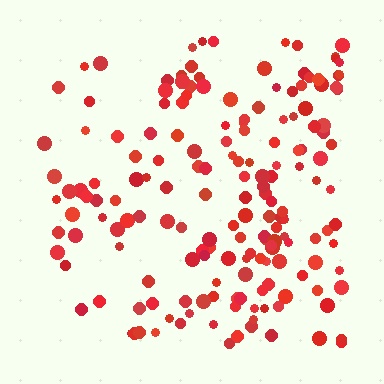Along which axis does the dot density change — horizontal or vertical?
Horizontal.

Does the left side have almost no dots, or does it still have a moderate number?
Still a moderate number, just noticeably fewer than the right.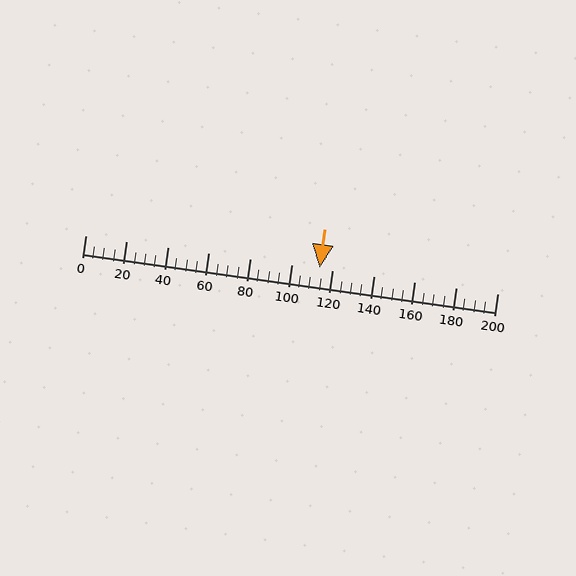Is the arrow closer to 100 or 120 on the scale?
The arrow is closer to 120.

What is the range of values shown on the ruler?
The ruler shows values from 0 to 200.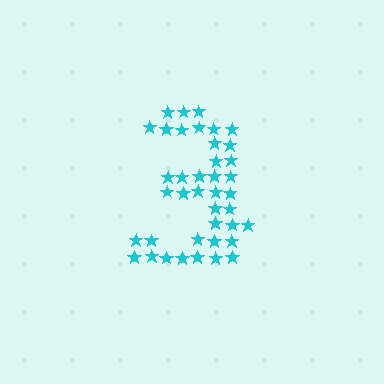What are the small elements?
The small elements are stars.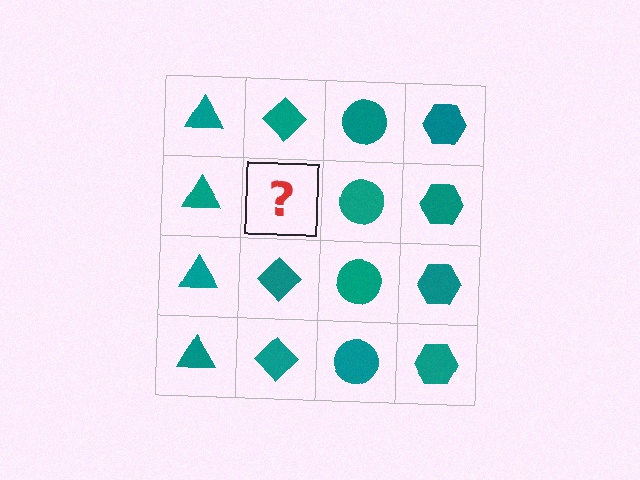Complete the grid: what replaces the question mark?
The question mark should be replaced with a teal diamond.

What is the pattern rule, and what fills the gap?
The rule is that each column has a consistent shape. The gap should be filled with a teal diamond.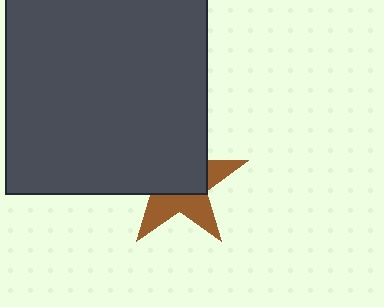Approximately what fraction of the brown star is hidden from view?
Roughly 57% of the brown star is hidden behind the dark gray square.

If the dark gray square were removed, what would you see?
You would see the complete brown star.